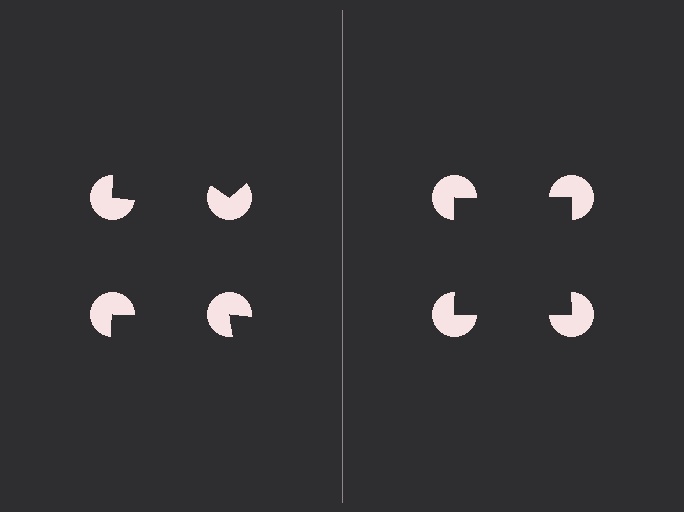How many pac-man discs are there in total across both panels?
8 — 4 on each side.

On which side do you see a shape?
An illusory square appears on the right side. On the left side the wedge cuts are rotated, so no coherent shape forms.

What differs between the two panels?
The pac-man discs are positioned identically on both sides; only the wedge orientations differ. On the right they align to a square; on the left they are misaligned.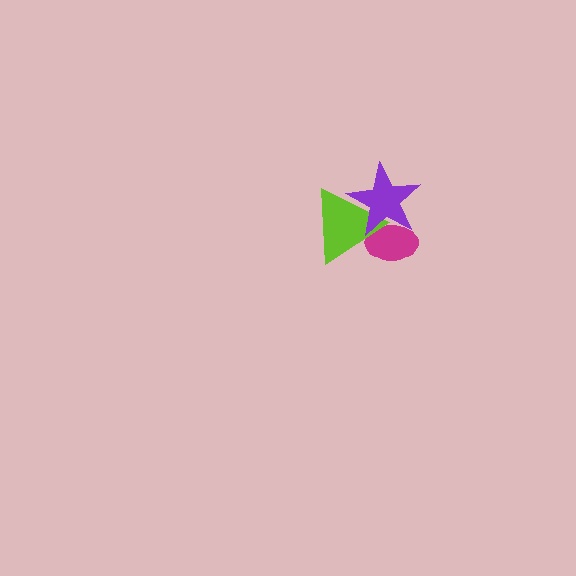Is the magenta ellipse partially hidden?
Yes, it is partially covered by another shape.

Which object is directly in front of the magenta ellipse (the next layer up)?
The lime triangle is directly in front of the magenta ellipse.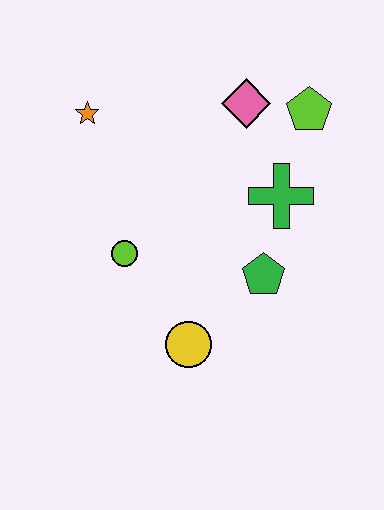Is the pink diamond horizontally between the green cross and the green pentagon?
No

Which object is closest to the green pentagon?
The green cross is closest to the green pentagon.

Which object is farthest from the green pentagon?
The orange star is farthest from the green pentagon.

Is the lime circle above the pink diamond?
No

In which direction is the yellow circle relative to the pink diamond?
The yellow circle is below the pink diamond.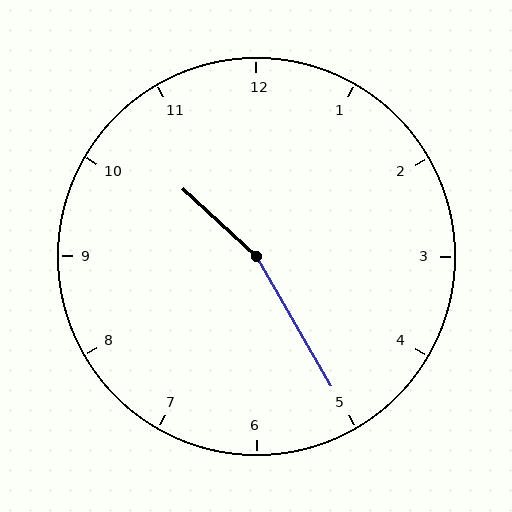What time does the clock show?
10:25.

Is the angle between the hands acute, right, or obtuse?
It is obtuse.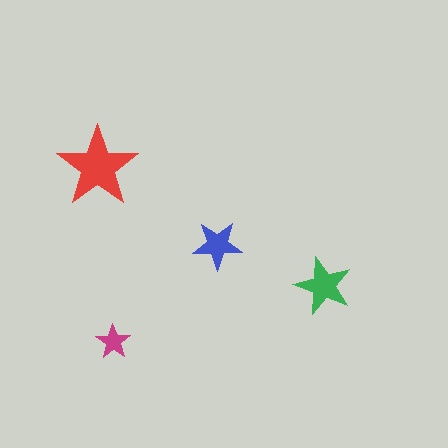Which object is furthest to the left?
The red star is leftmost.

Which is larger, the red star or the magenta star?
The red one.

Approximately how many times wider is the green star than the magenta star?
About 1.5 times wider.